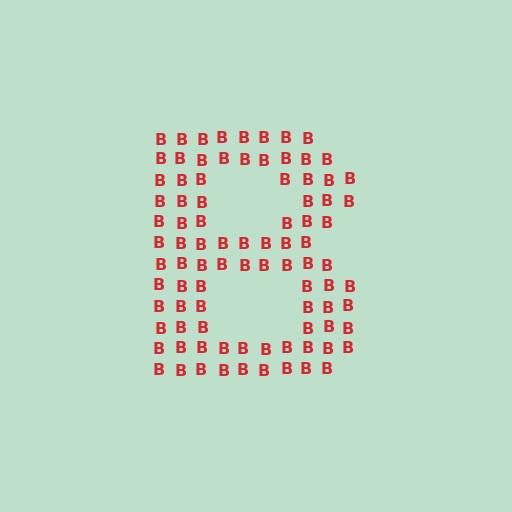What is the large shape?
The large shape is the letter B.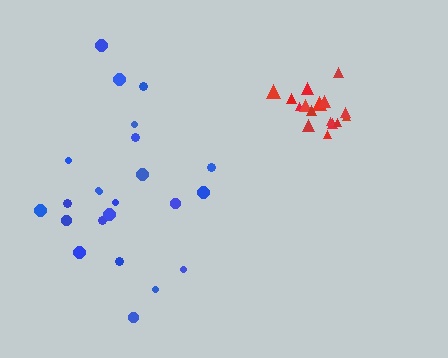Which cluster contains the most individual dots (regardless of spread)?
Blue (23).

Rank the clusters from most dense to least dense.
red, blue.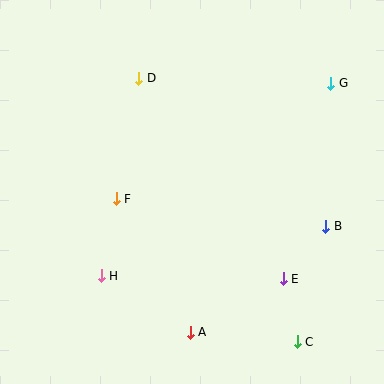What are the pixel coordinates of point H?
Point H is at (101, 276).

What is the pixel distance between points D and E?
The distance between D and E is 247 pixels.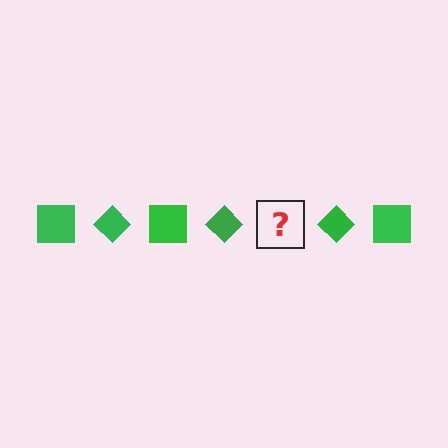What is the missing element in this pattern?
The missing element is a green square.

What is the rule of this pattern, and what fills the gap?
The rule is that the pattern cycles through square, diamond shapes in green. The gap should be filled with a green square.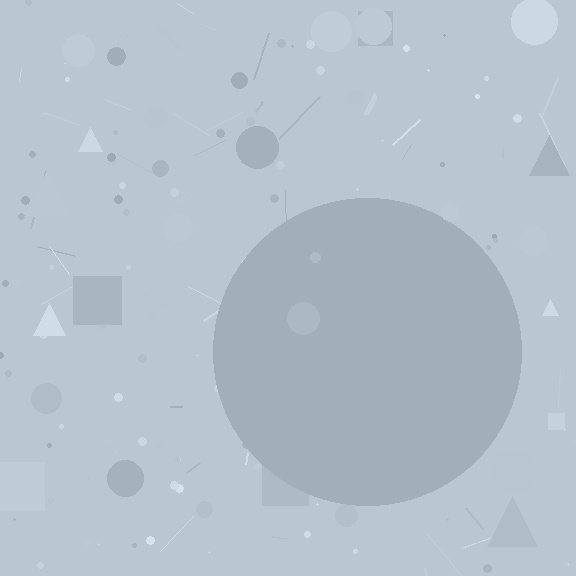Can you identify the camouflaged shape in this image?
The camouflaged shape is a circle.